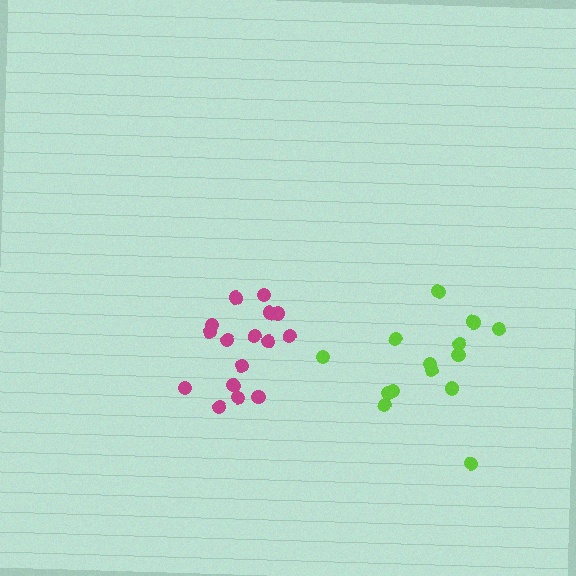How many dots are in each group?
Group 1: 16 dots, Group 2: 14 dots (30 total).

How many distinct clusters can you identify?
There are 2 distinct clusters.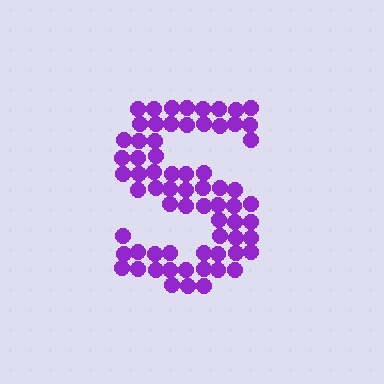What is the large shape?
The large shape is the letter S.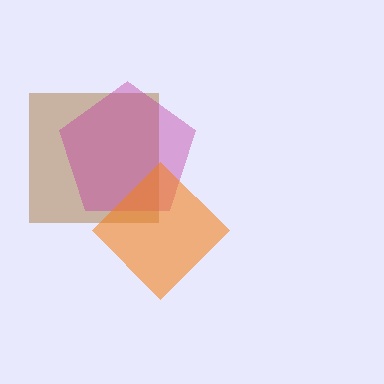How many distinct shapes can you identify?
There are 3 distinct shapes: a brown square, a magenta pentagon, an orange diamond.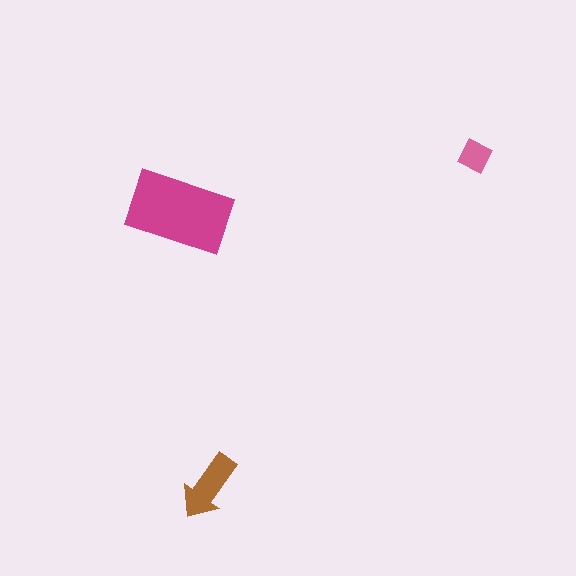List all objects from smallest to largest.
The pink square, the brown arrow, the magenta rectangle.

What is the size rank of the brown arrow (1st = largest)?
2nd.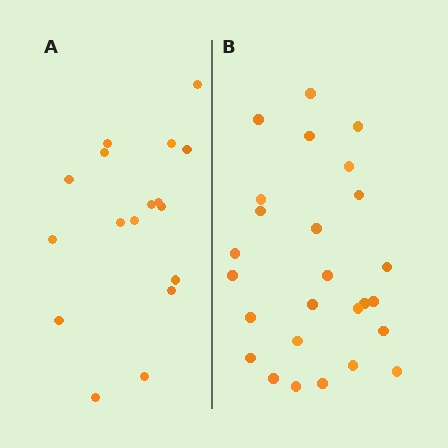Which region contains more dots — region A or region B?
Region B (the right region) has more dots.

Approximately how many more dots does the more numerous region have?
Region B has roughly 8 or so more dots than region A.